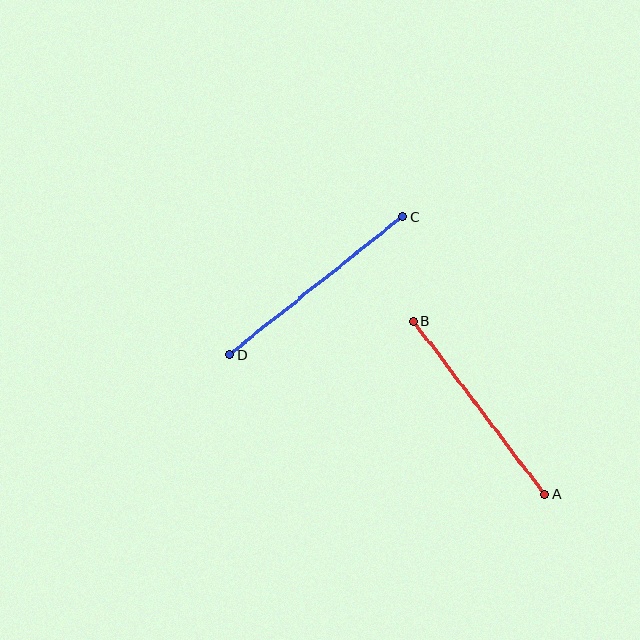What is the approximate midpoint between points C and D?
The midpoint is at approximately (316, 286) pixels.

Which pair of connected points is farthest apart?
Points C and D are farthest apart.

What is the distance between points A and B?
The distance is approximately 217 pixels.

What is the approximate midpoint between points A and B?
The midpoint is at approximately (479, 408) pixels.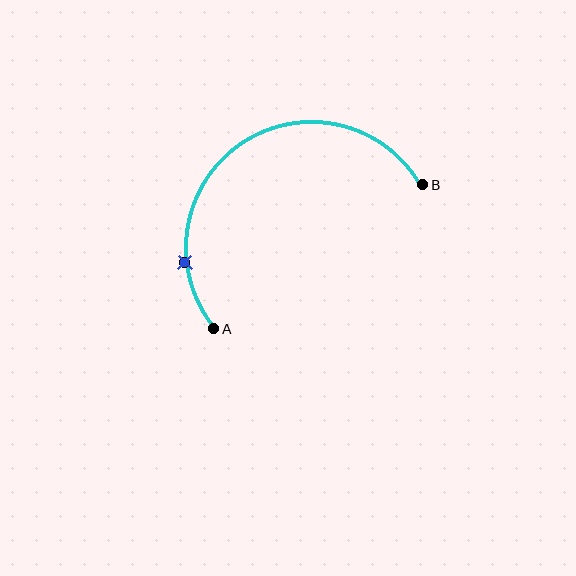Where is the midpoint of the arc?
The arc midpoint is the point on the curve farthest from the straight line joining A and B. It sits above and to the left of that line.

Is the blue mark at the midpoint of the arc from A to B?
No. The blue mark lies on the arc but is closer to endpoint A. The arc midpoint would be at the point on the curve equidistant along the arc from both A and B.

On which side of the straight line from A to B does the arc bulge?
The arc bulges above and to the left of the straight line connecting A and B.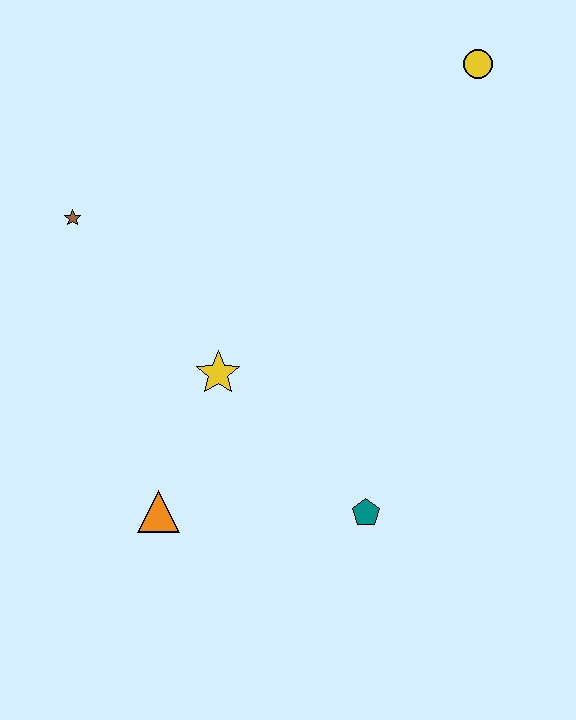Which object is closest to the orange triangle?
The yellow star is closest to the orange triangle.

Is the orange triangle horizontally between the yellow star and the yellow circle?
No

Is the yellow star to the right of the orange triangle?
Yes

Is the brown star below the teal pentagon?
No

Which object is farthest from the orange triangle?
The yellow circle is farthest from the orange triangle.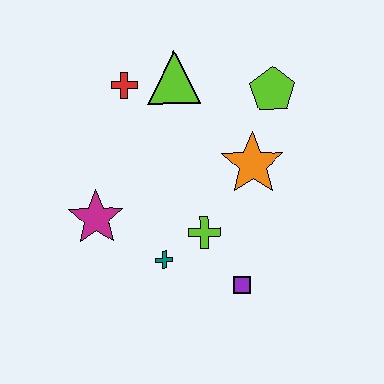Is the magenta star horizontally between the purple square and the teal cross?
No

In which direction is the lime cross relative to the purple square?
The lime cross is above the purple square.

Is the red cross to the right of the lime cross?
No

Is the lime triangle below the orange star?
No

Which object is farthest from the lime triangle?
The purple square is farthest from the lime triangle.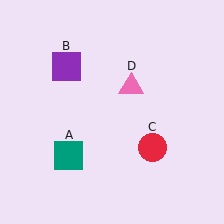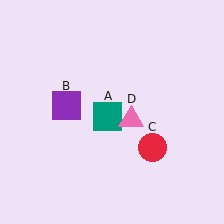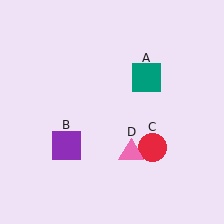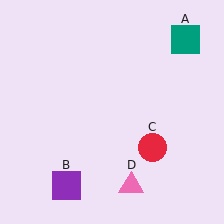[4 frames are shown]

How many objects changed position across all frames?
3 objects changed position: teal square (object A), purple square (object B), pink triangle (object D).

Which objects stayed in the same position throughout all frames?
Red circle (object C) remained stationary.